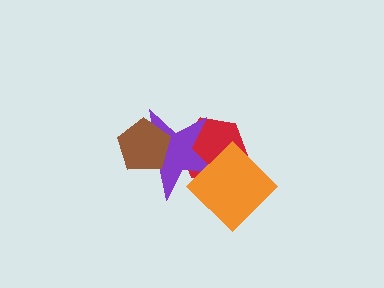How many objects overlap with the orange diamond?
2 objects overlap with the orange diamond.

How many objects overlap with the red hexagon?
2 objects overlap with the red hexagon.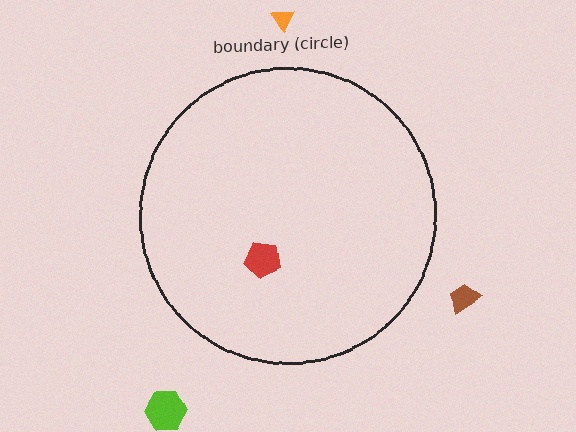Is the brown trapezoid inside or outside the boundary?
Outside.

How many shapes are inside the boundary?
1 inside, 3 outside.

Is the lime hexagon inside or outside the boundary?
Outside.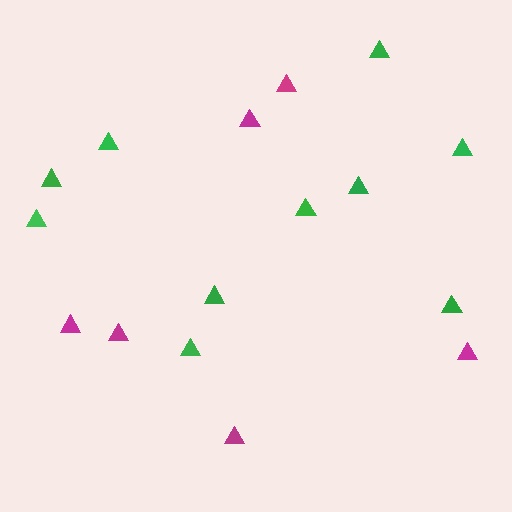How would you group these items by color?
There are 2 groups: one group of green triangles (10) and one group of magenta triangles (6).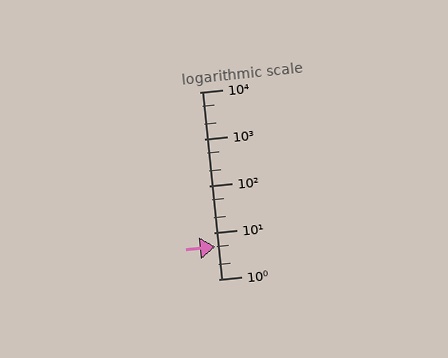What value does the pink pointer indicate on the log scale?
The pointer indicates approximately 4.9.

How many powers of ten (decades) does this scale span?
The scale spans 4 decades, from 1 to 10000.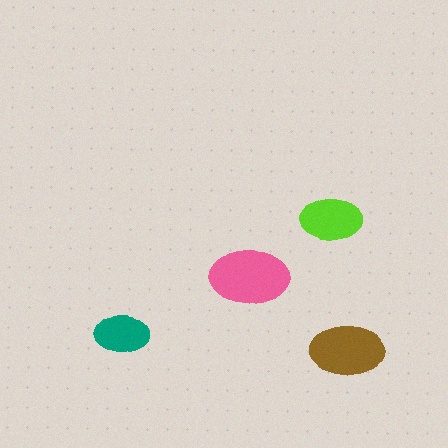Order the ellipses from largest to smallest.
the pink one, the brown one, the lime one, the teal one.